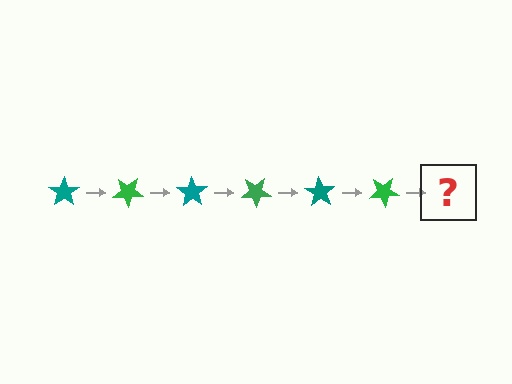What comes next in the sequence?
The next element should be a teal star, rotated 210 degrees from the start.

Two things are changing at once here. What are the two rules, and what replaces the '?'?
The two rules are that it rotates 35 degrees each step and the color cycles through teal and green. The '?' should be a teal star, rotated 210 degrees from the start.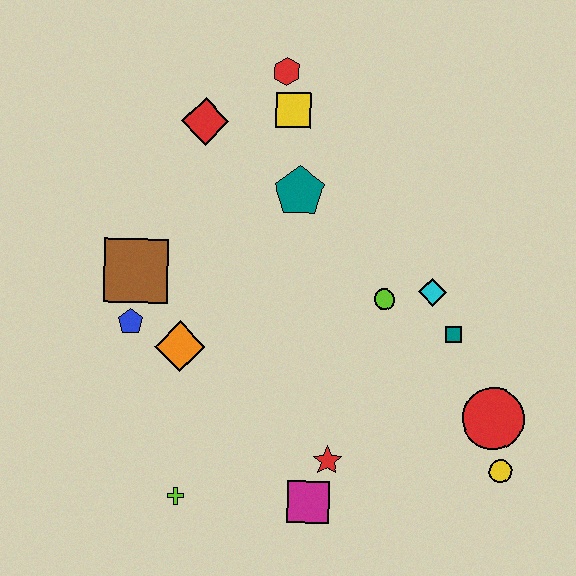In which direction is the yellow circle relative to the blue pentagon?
The yellow circle is to the right of the blue pentagon.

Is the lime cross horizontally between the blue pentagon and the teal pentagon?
Yes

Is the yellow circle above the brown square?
No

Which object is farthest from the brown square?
The yellow circle is farthest from the brown square.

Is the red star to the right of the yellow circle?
No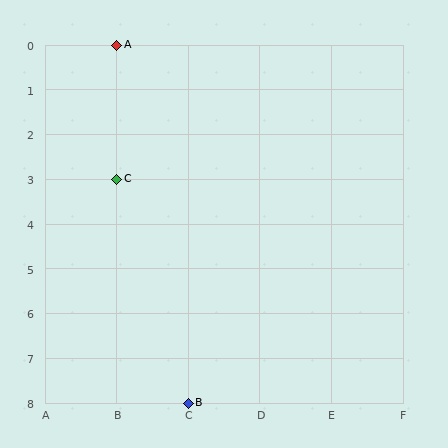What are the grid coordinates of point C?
Point C is at grid coordinates (B, 3).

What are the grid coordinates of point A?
Point A is at grid coordinates (B, 0).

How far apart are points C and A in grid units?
Points C and A are 3 rows apart.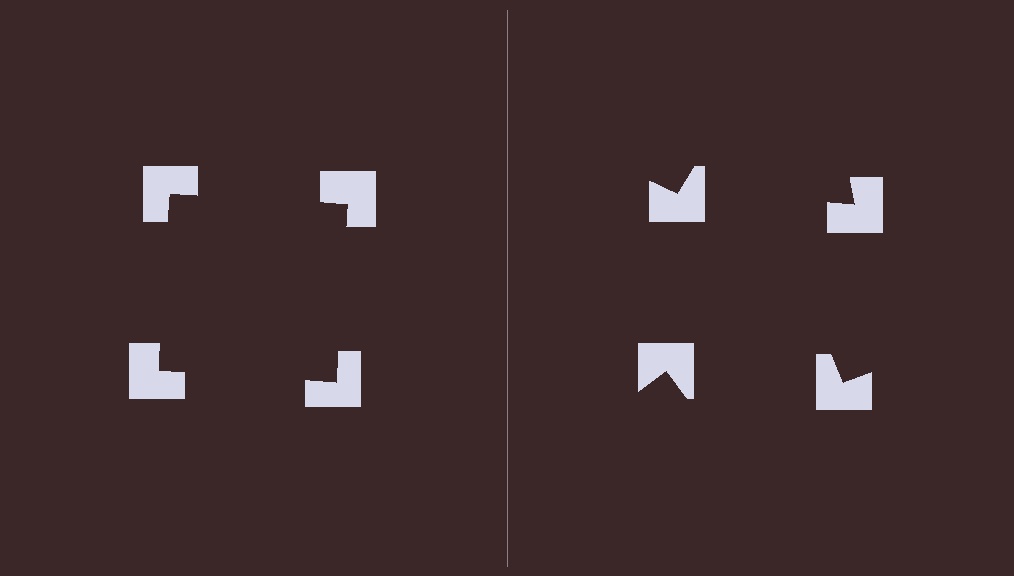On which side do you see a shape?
An illusory square appears on the left side. On the right side the wedge cuts are rotated, so no coherent shape forms.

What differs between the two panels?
The notched squares are positioned identically on both sides; only the wedge orientations differ. On the left they align to a square; on the right they are misaligned.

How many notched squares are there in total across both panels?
8 — 4 on each side.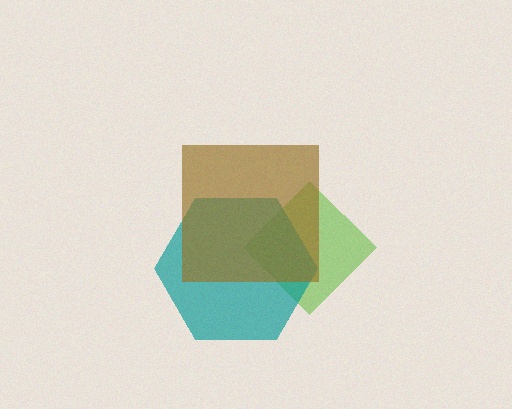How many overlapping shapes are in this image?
There are 3 overlapping shapes in the image.